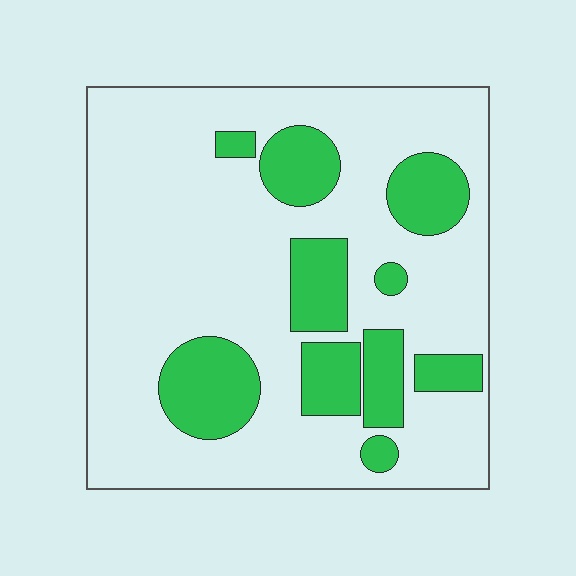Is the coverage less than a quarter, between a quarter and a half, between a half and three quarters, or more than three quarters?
Less than a quarter.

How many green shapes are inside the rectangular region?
10.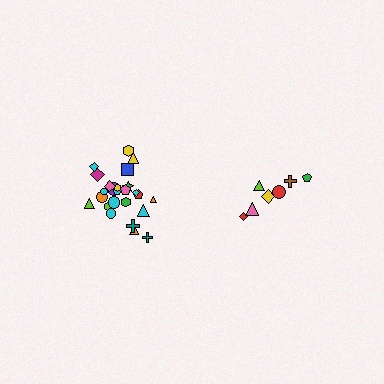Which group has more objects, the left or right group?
The left group.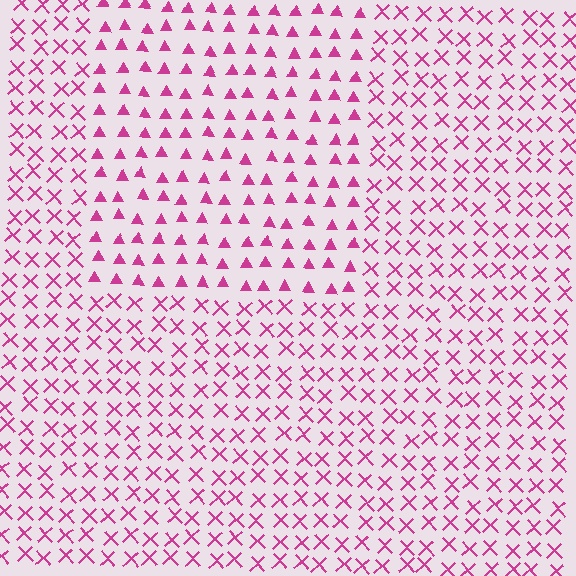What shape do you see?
I see a rectangle.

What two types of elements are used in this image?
The image uses triangles inside the rectangle region and X marks outside it.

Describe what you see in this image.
The image is filled with small magenta elements arranged in a uniform grid. A rectangle-shaped region contains triangles, while the surrounding area contains X marks. The boundary is defined purely by the change in element shape.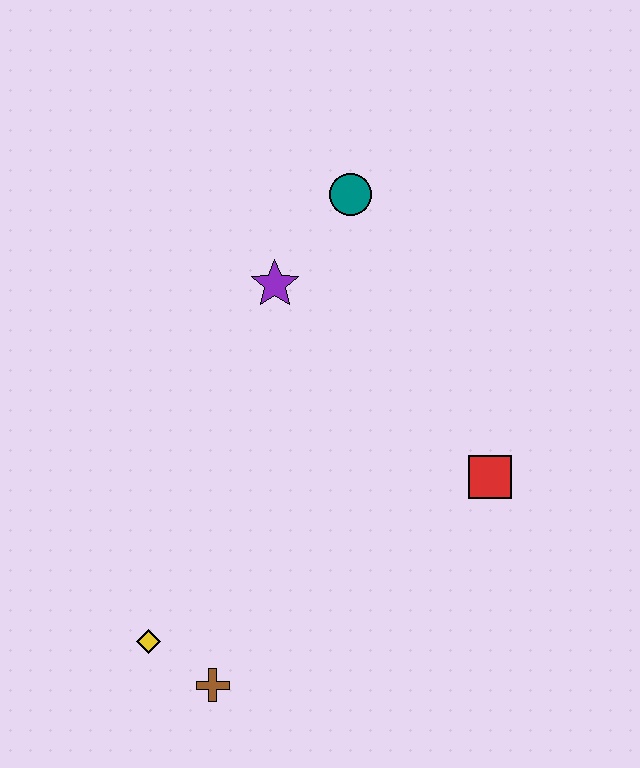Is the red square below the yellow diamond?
No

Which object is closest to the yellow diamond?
The brown cross is closest to the yellow diamond.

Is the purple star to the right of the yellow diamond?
Yes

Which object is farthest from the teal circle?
The brown cross is farthest from the teal circle.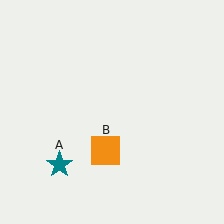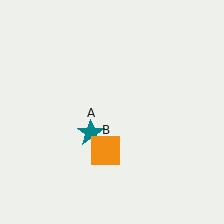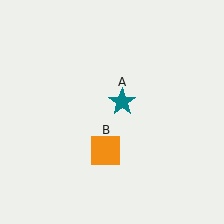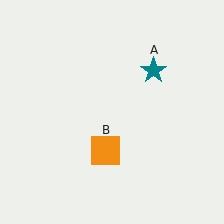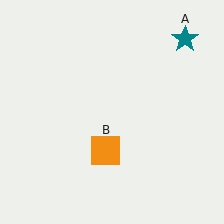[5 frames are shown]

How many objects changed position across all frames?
1 object changed position: teal star (object A).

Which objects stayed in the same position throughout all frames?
Orange square (object B) remained stationary.